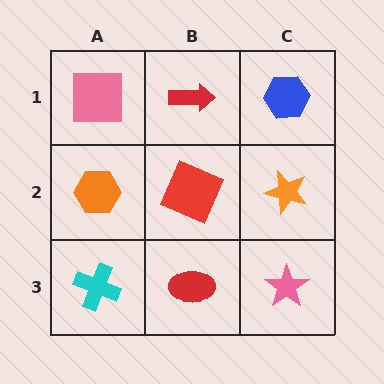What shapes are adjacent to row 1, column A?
An orange hexagon (row 2, column A), a red arrow (row 1, column B).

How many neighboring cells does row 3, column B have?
3.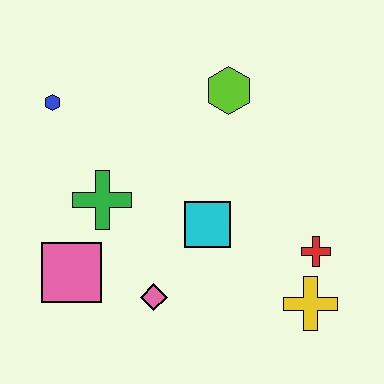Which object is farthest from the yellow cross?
The blue hexagon is farthest from the yellow cross.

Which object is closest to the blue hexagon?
The green cross is closest to the blue hexagon.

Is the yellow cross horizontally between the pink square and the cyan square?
No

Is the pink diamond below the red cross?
Yes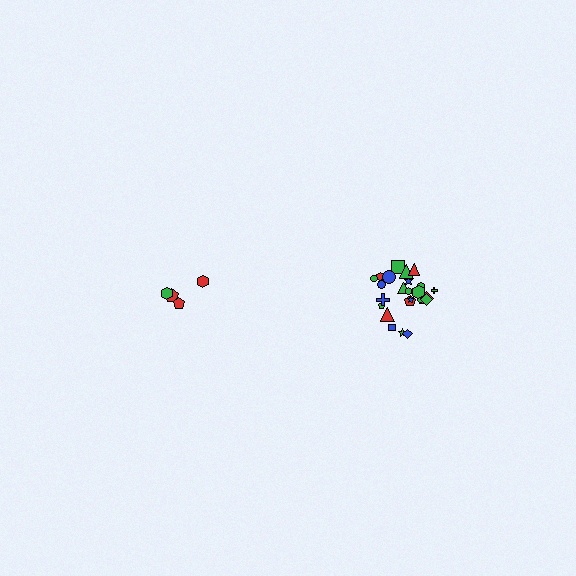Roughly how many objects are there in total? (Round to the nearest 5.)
Roughly 30 objects in total.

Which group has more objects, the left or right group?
The right group.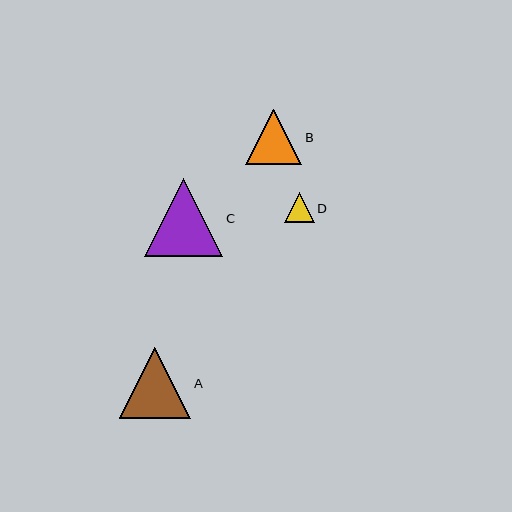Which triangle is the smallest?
Triangle D is the smallest with a size of approximately 30 pixels.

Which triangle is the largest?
Triangle C is the largest with a size of approximately 78 pixels.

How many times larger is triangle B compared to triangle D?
Triangle B is approximately 1.9 times the size of triangle D.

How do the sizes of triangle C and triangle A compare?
Triangle C and triangle A are approximately the same size.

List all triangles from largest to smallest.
From largest to smallest: C, A, B, D.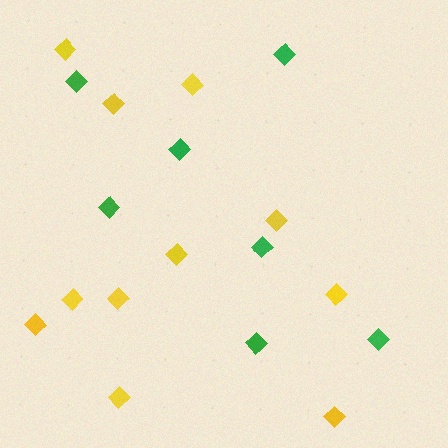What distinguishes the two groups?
There are 2 groups: one group of green diamonds (7) and one group of yellow diamonds (11).